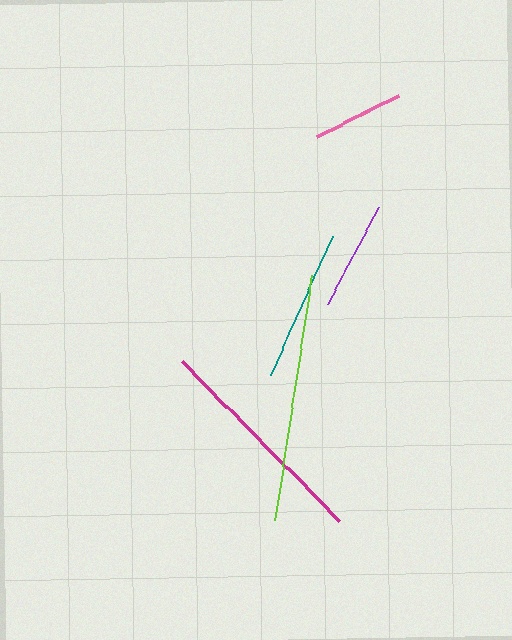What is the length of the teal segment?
The teal segment is approximately 153 pixels long.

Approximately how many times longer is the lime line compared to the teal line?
The lime line is approximately 1.6 times the length of the teal line.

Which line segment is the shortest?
The pink line is the shortest at approximately 91 pixels.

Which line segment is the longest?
The lime line is the longest at approximately 247 pixels.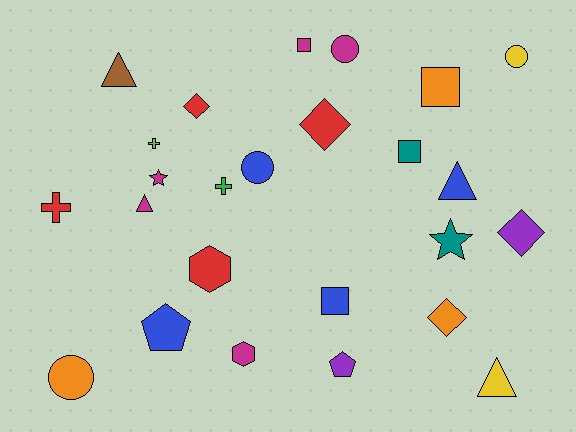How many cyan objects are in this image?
There are no cyan objects.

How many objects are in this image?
There are 25 objects.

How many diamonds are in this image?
There are 4 diamonds.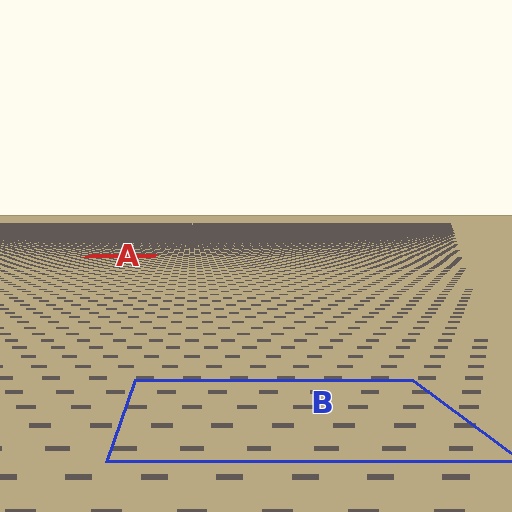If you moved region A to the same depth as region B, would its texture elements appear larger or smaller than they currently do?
They would appear larger. At a closer depth, the same texture elements are projected at a bigger on-screen size.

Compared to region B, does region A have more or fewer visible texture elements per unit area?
Region A has more texture elements per unit area — they are packed more densely because it is farther away.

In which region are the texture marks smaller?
The texture marks are smaller in region A, because it is farther away.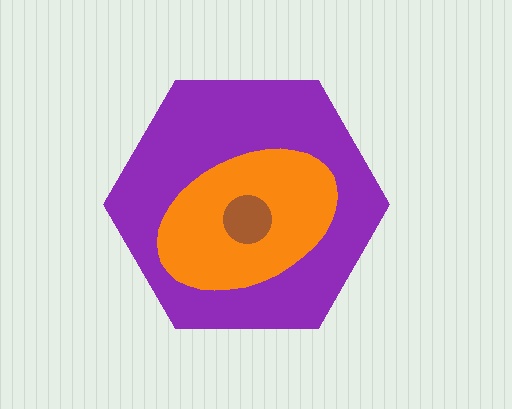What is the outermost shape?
The purple hexagon.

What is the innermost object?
The brown circle.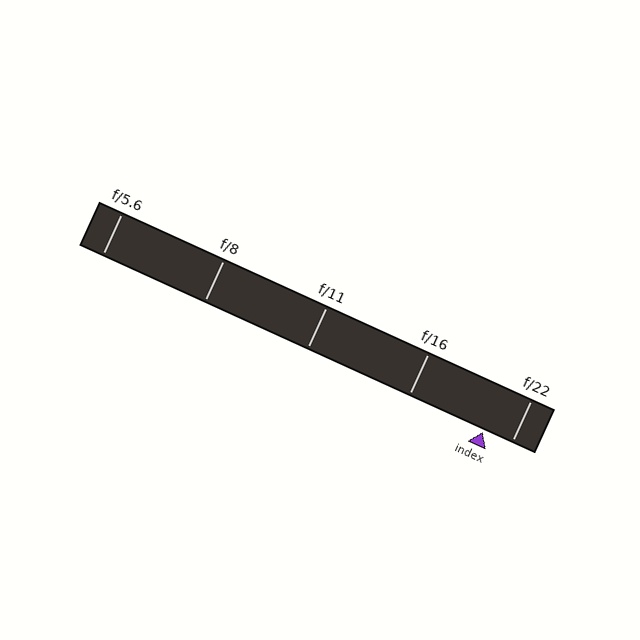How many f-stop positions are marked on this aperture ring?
There are 5 f-stop positions marked.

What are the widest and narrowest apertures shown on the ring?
The widest aperture shown is f/5.6 and the narrowest is f/22.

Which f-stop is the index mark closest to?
The index mark is closest to f/22.